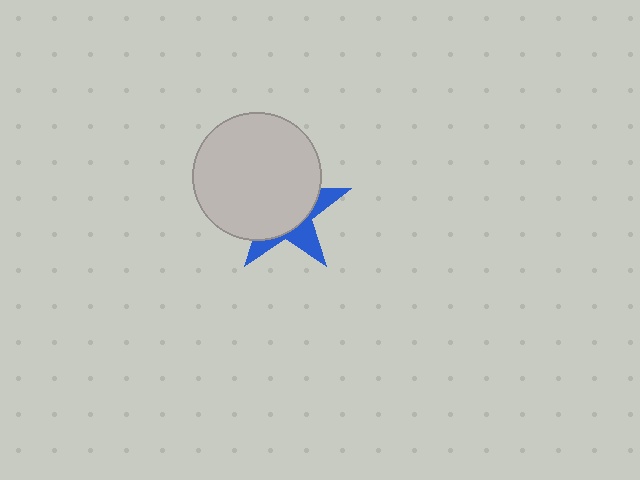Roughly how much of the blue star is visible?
A small part of it is visible (roughly 32%).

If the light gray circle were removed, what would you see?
You would see the complete blue star.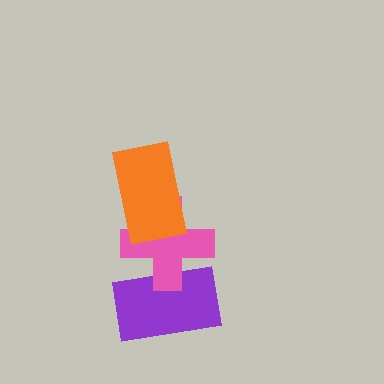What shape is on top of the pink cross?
The orange rectangle is on top of the pink cross.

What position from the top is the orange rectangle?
The orange rectangle is 1st from the top.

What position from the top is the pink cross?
The pink cross is 2nd from the top.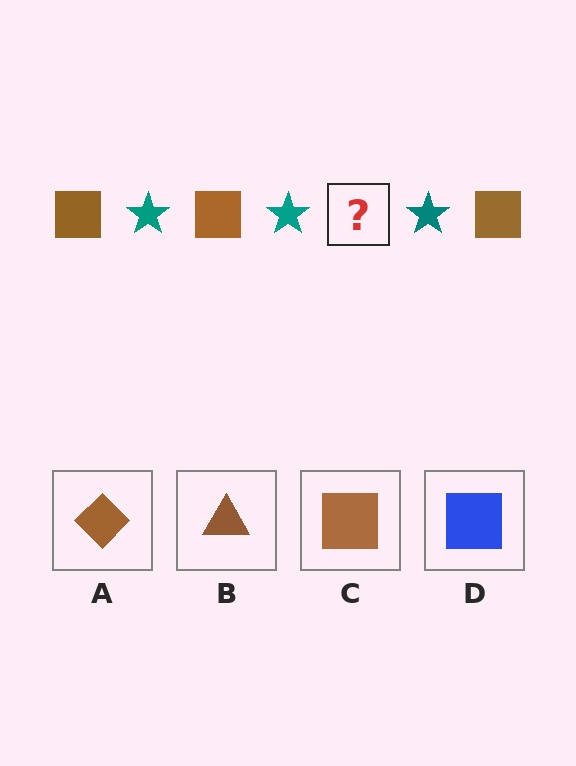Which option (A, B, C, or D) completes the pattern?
C.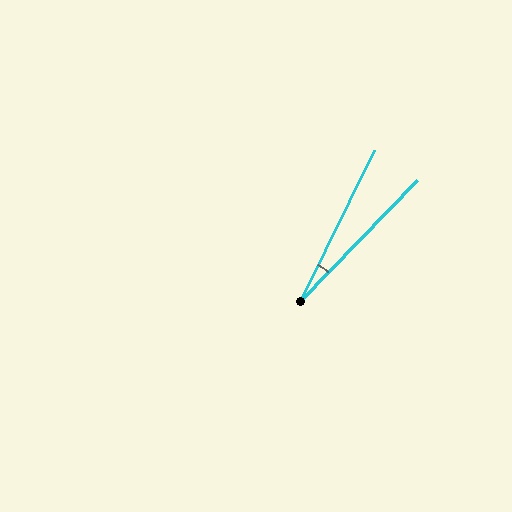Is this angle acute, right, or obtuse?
It is acute.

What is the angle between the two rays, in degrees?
Approximately 18 degrees.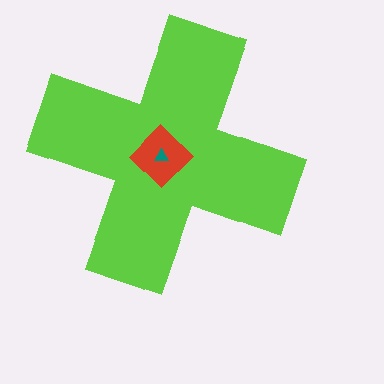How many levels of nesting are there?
3.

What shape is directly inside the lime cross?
The red diamond.